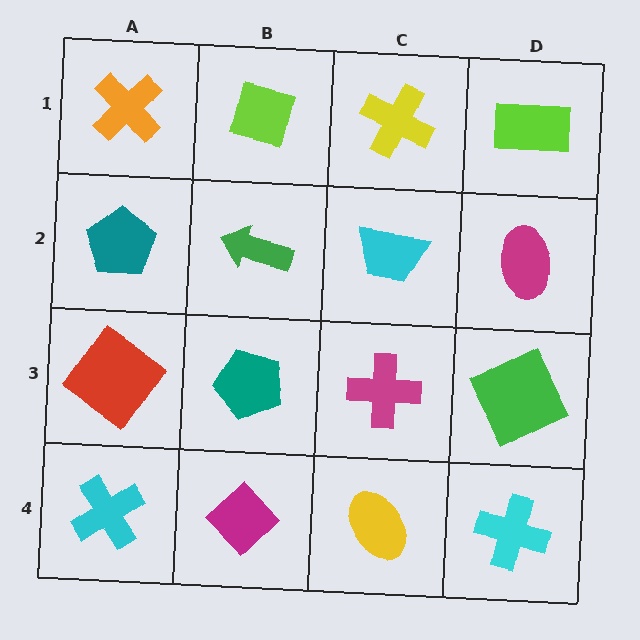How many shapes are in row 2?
4 shapes.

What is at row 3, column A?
A red diamond.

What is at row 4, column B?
A magenta diamond.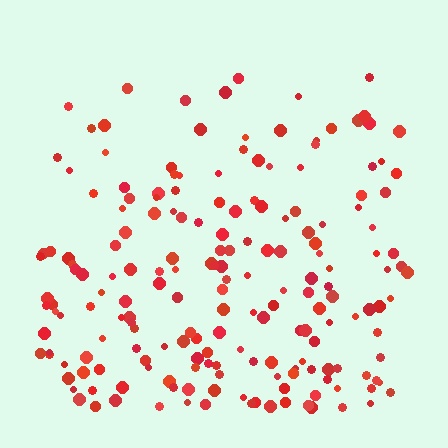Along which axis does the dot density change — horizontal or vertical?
Vertical.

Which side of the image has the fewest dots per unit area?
The top.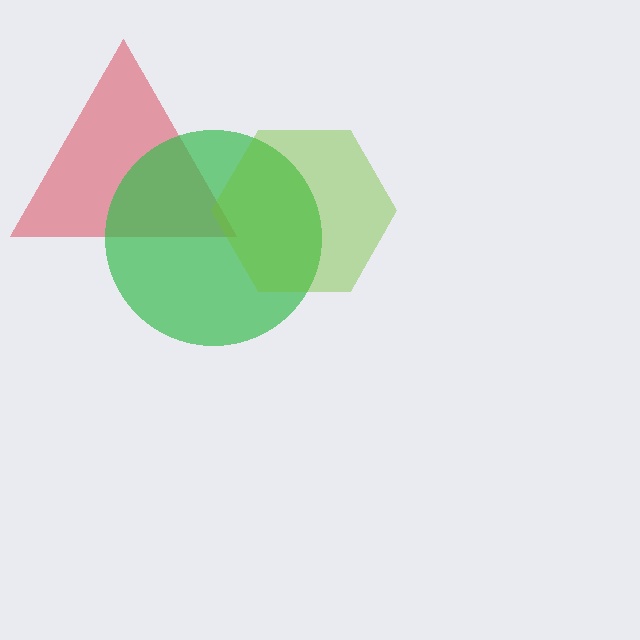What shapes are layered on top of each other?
The layered shapes are: a red triangle, a green circle, a lime hexagon.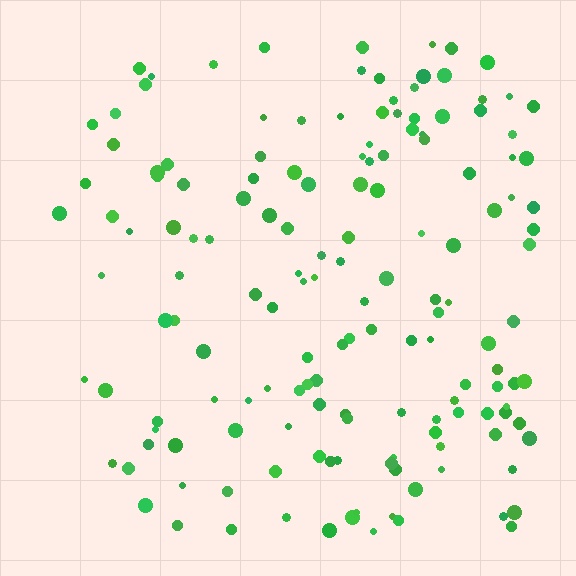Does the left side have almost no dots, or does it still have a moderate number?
Still a moderate number, just noticeably fewer than the right.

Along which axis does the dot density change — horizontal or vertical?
Horizontal.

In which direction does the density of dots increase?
From left to right, with the right side densest.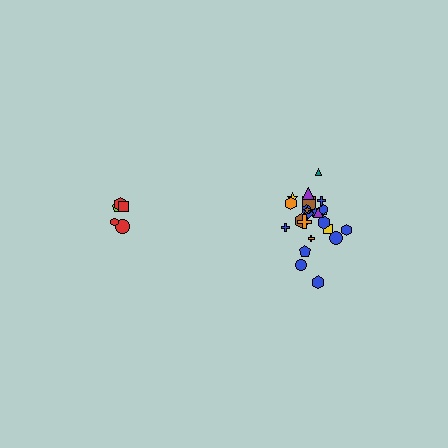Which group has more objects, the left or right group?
The right group.